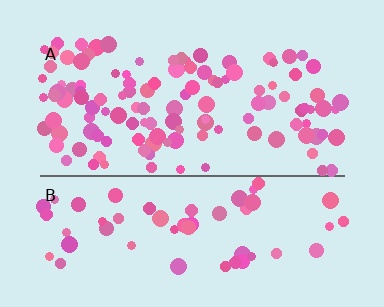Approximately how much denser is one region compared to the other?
Approximately 2.0× — region A over region B.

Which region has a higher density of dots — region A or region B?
A (the top).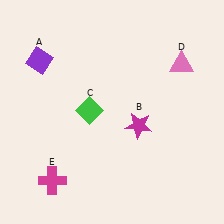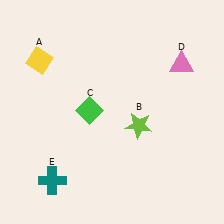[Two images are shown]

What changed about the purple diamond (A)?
In Image 1, A is purple. In Image 2, it changed to yellow.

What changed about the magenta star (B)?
In Image 1, B is magenta. In Image 2, it changed to lime.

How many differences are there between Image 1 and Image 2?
There are 3 differences between the two images.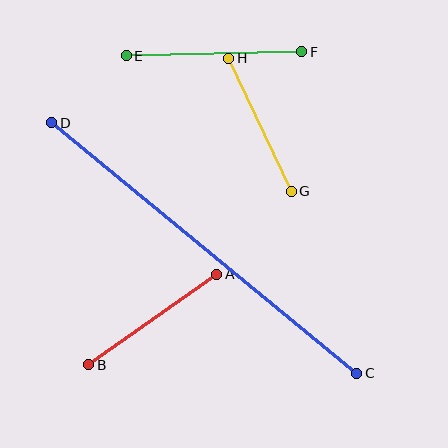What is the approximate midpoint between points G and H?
The midpoint is at approximately (260, 125) pixels.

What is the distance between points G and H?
The distance is approximately 147 pixels.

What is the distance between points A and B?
The distance is approximately 157 pixels.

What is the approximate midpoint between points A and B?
The midpoint is at approximately (153, 319) pixels.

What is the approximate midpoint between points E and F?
The midpoint is at approximately (214, 54) pixels.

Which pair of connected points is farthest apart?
Points C and D are farthest apart.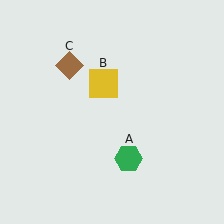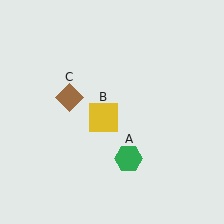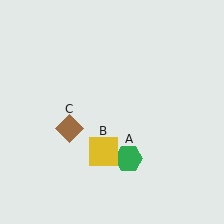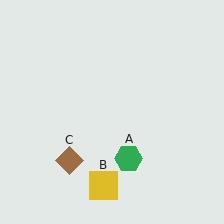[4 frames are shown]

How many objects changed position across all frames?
2 objects changed position: yellow square (object B), brown diamond (object C).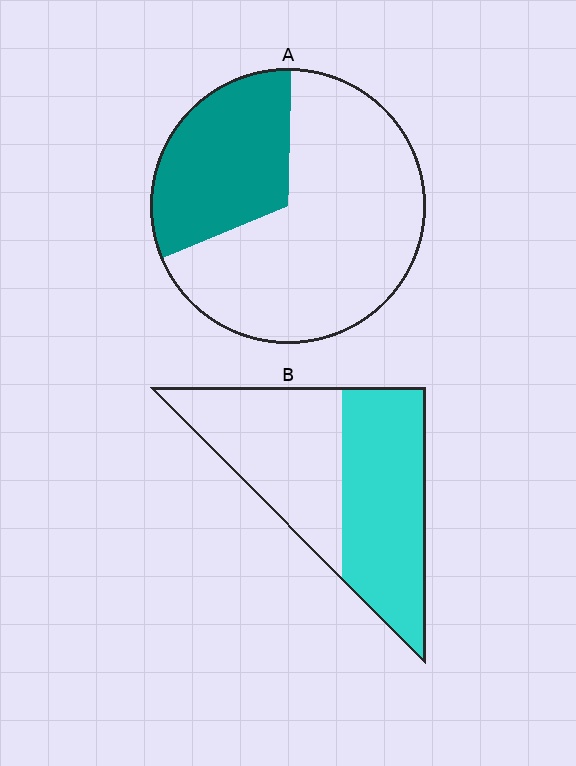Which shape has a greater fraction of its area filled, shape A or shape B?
Shape B.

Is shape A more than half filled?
No.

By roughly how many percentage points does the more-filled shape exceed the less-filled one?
By roughly 20 percentage points (B over A).